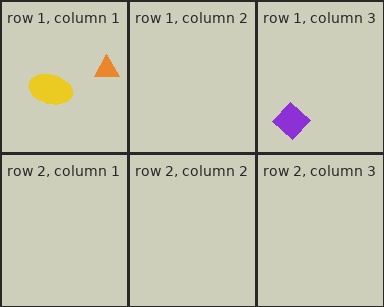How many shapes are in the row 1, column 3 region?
1.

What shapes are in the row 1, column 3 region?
The purple diamond.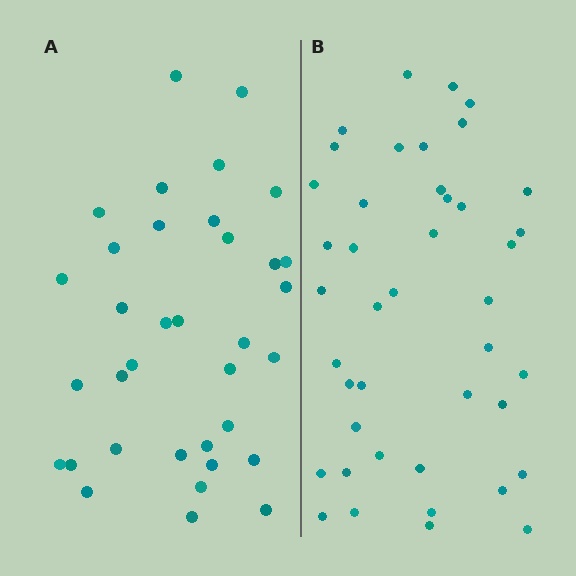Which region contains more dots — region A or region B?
Region B (the right region) has more dots.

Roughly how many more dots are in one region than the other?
Region B has roughly 8 or so more dots than region A.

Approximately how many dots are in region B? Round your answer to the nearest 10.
About 40 dots. (The exact count is 42, which rounds to 40.)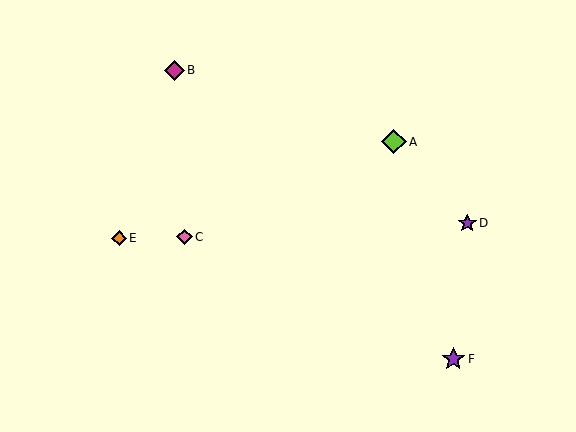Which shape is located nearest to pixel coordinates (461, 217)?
The purple star (labeled D) at (467, 223) is nearest to that location.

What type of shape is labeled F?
Shape F is a purple star.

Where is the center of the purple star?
The center of the purple star is at (453, 359).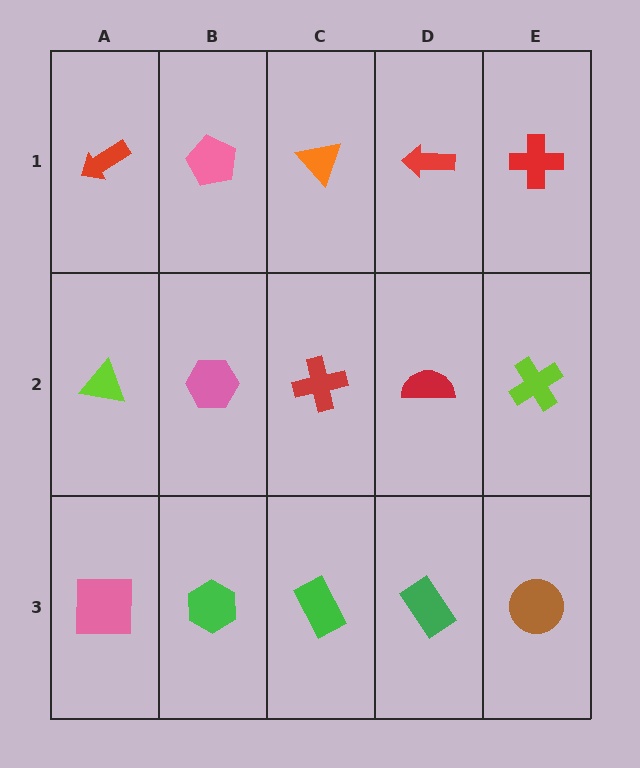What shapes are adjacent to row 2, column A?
A red arrow (row 1, column A), a pink square (row 3, column A), a pink hexagon (row 2, column B).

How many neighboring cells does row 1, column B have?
3.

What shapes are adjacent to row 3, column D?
A red semicircle (row 2, column D), a green rectangle (row 3, column C), a brown circle (row 3, column E).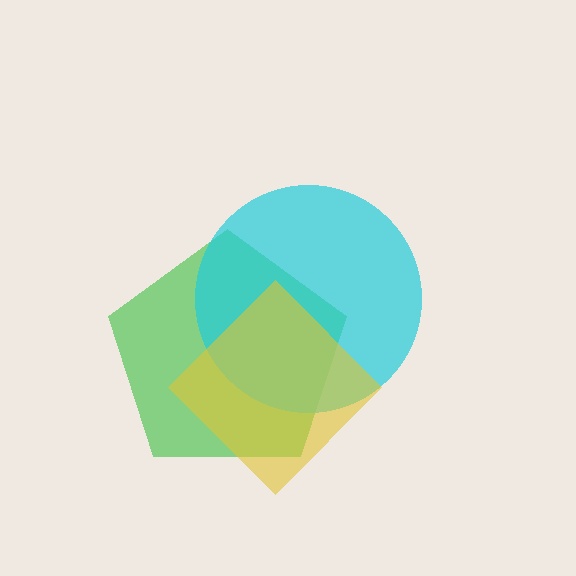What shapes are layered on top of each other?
The layered shapes are: a green pentagon, a cyan circle, a yellow diamond.